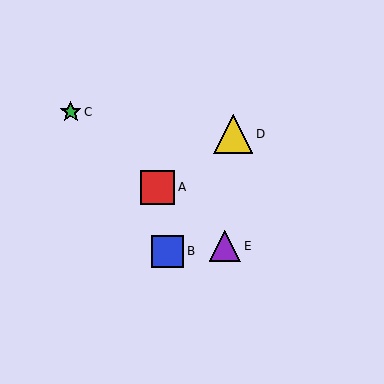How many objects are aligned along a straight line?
3 objects (A, C, E) are aligned along a straight line.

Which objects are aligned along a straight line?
Objects A, C, E are aligned along a straight line.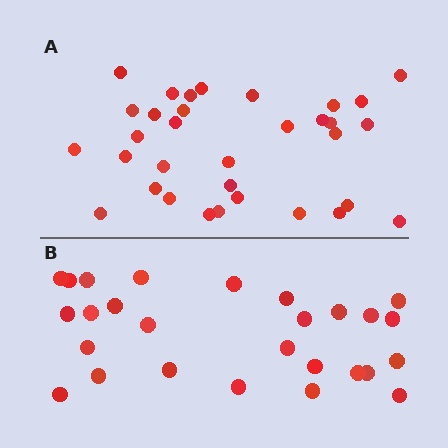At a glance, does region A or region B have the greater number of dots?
Region A (the top region) has more dots.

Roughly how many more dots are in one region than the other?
Region A has about 6 more dots than region B.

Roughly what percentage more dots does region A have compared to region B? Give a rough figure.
About 20% more.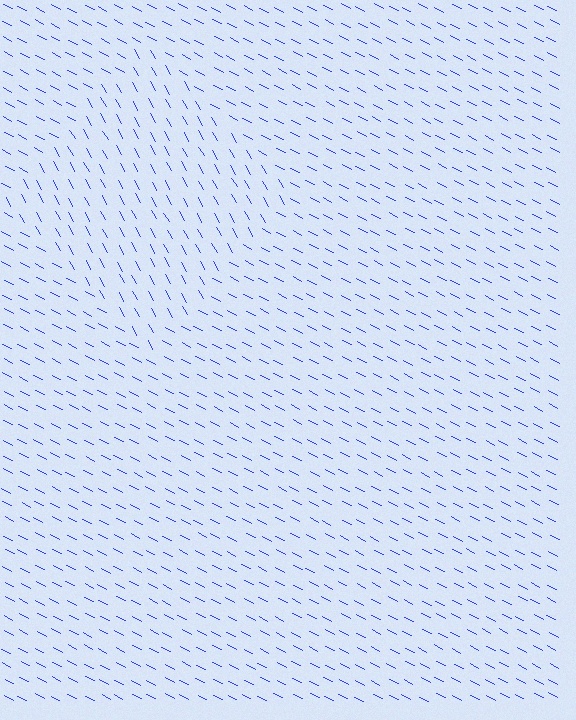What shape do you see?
I see a diamond.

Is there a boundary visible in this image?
Yes, there is a texture boundary formed by a change in line orientation.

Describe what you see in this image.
The image is filled with small blue line segments. A diamond region in the image has lines oriented differently from the surrounding lines, creating a visible texture boundary.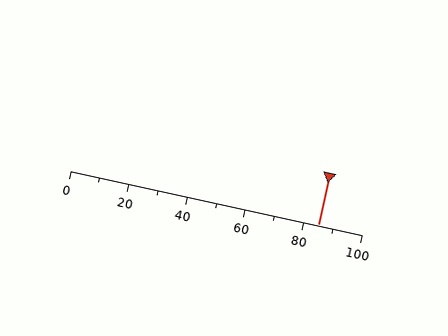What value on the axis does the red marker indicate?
The marker indicates approximately 85.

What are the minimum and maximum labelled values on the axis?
The axis runs from 0 to 100.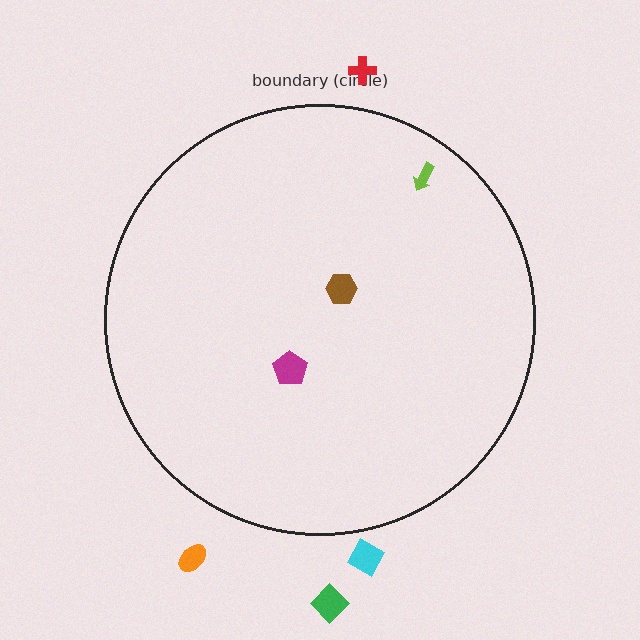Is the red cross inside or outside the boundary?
Outside.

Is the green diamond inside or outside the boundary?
Outside.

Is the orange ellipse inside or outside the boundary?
Outside.